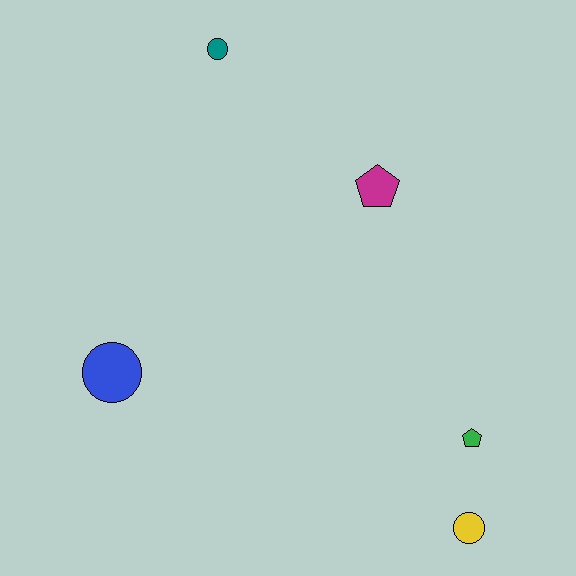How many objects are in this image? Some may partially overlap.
There are 5 objects.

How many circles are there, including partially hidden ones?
There are 3 circles.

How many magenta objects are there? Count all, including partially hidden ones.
There is 1 magenta object.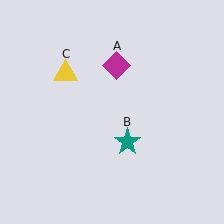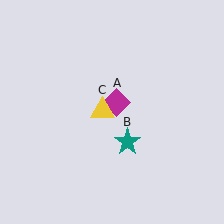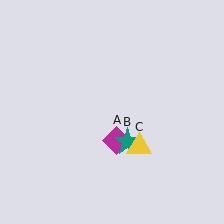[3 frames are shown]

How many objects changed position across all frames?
2 objects changed position: magenta diamond (object A), yellow triangle (object C).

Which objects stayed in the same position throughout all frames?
Teal star (object B) remained stationary.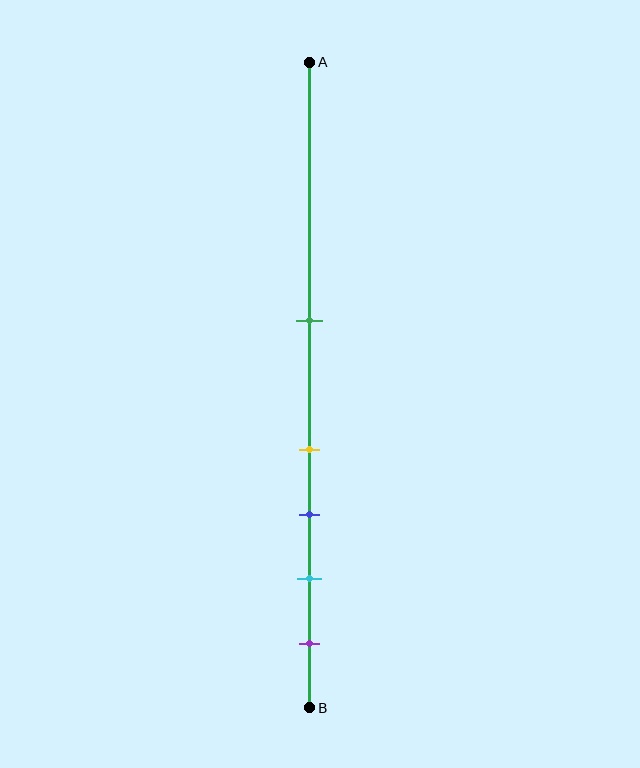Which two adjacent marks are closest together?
The yellow and blue marks are the closest adjacent pair.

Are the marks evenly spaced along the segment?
No, the marks are not evenly spaced.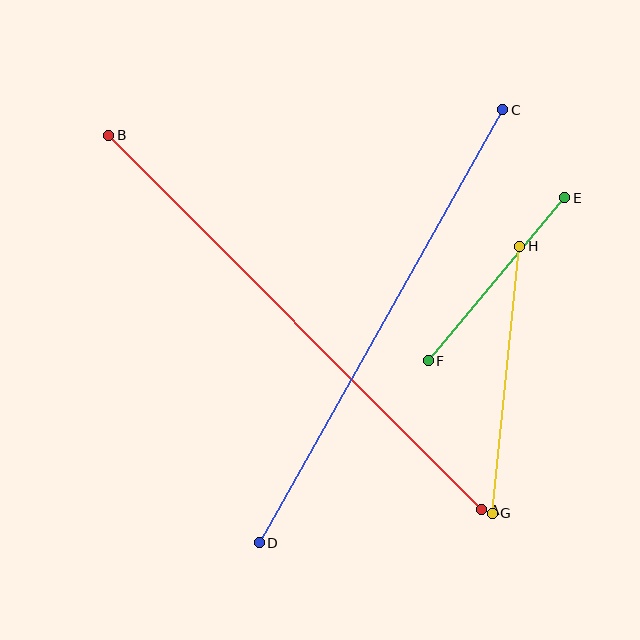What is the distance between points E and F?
The distance is approximately 213 pixels.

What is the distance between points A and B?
The distance is approximately 529 pixels.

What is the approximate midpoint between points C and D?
The midpoint is at approximately (381, 326) pixels.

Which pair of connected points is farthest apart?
Points A and B are farthest apart.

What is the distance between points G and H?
The distance is approximately 269 pixels.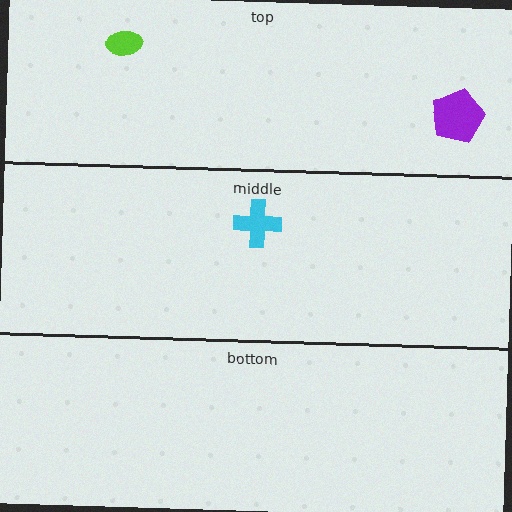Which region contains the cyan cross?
The middle region.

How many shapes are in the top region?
2.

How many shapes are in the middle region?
1.